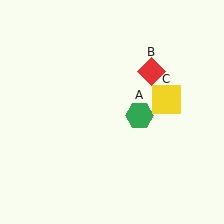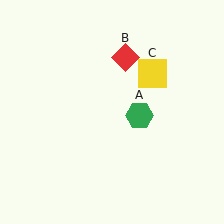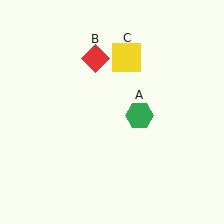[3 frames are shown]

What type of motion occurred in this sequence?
The red diamond (object B), yellow square (object C) rotated counterclockwise around the center of the scene.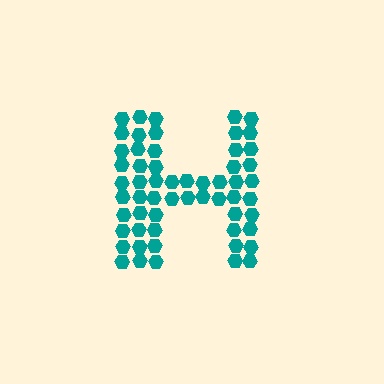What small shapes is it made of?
It is made of small hexagons.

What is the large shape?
The large shape is the letter H.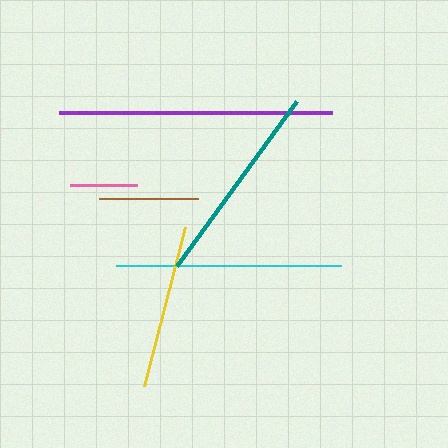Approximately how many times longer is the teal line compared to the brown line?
The teal line is approximately 2.1 times the length of the brown line.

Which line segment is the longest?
The purple line is the longest at approximately 273 pixels.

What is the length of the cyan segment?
The cyan segment is approximately 225 pixels long.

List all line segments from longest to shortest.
From longest to shortest: purple, cyan, teal, yellow, brown, pink.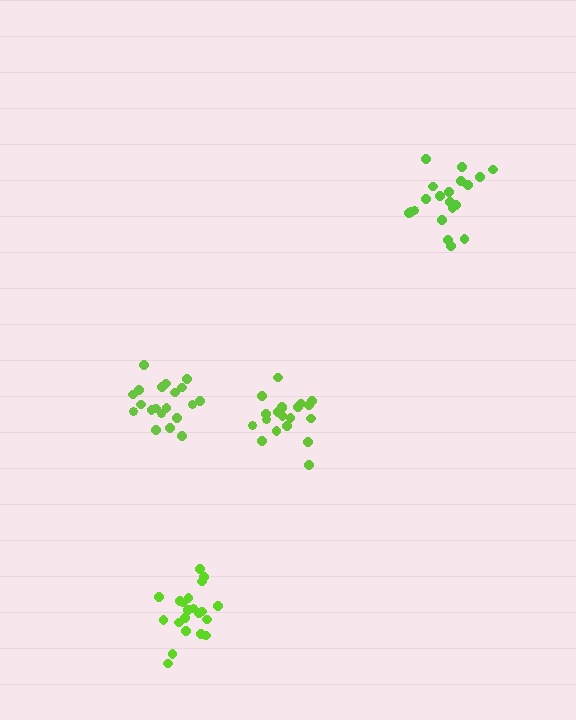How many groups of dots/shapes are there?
There are 4 groups.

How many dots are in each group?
Group 1: 20 dots, Group 2: 20 dots, Group 3: 20 dots, Group 4: 21 dots (81 total).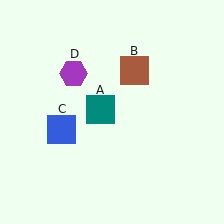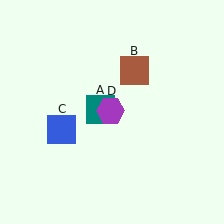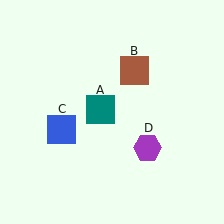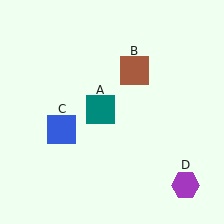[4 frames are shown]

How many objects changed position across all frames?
1 object changed position: purple hexagon (object D).